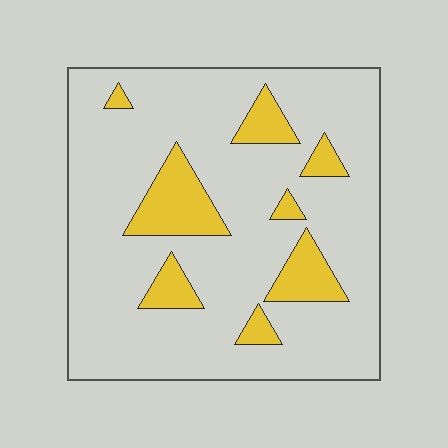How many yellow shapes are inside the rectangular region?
8.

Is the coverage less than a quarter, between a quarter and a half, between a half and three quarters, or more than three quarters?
Less than a quarter.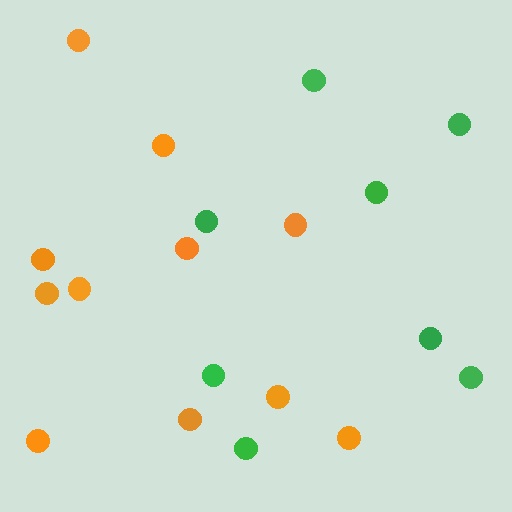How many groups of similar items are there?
There are 2 groups: one group of green circles (8) and one group of orange circles (11).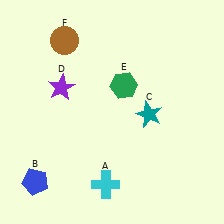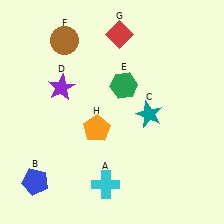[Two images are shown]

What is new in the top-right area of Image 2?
A red diamond (G) was added in the top-right area of Image 2.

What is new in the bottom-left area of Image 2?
An orange pentagon (H) was added in the bottom-left area of Image 2.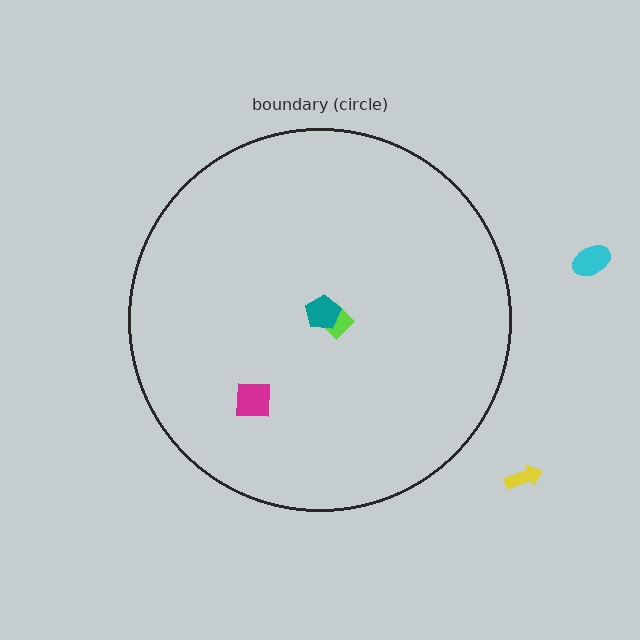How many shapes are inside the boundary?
3 inside, 2 outside.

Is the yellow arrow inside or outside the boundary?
Outside.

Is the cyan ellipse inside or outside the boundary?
Outside.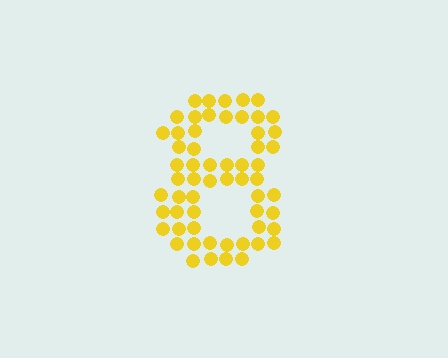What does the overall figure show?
The overall figure shows the digit 8.